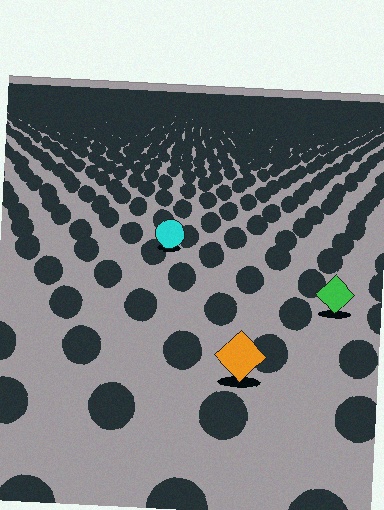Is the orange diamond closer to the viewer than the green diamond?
Yes. The orange diamond is closer — you can tell from the texture gradient: the ground texture is coarser near it.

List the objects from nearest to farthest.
From nearest to farthest: the orange diamond, the green diamond, the cyan circle.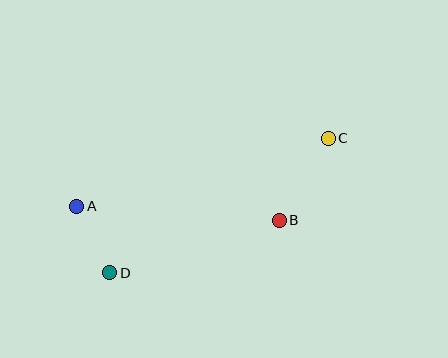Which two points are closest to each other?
Points A and D are closest to each other.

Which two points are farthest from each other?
Points A and C are farthest from each other.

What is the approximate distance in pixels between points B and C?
The distance between B and C is approximately 96 pixels.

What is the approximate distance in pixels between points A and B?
The distance between A and B is approximately 203 pixels.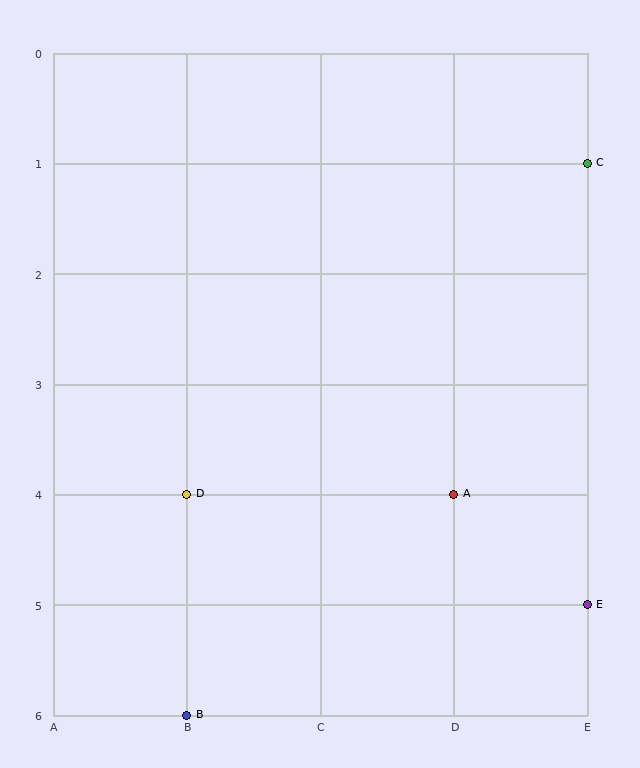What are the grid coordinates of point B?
Point B is at grid coordinates (B, 6).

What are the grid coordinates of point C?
Point C is at grid coordinates (E, 1).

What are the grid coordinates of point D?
Point D is at grid coordinates (B, 4).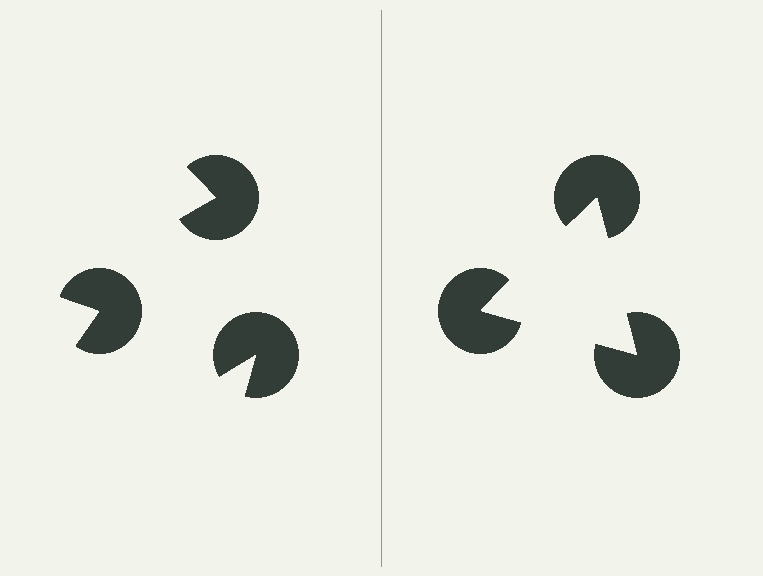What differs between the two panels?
The pac-man discs are positioned identically on both sides; only the wedge orientations differ. On the right they align to a triangle; on the left they are misaligned.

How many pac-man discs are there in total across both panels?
6 — 3 on each side.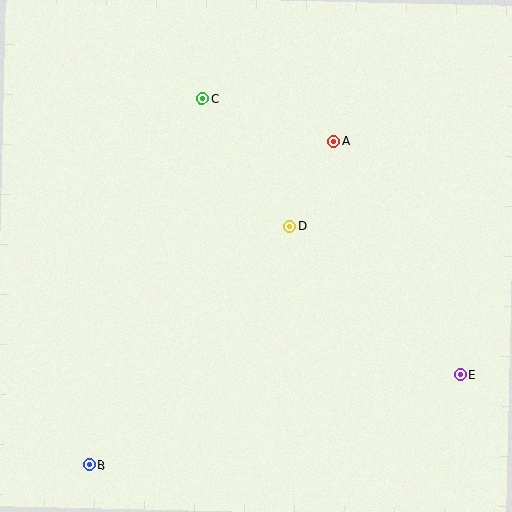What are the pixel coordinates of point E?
Point E is at (461, 375).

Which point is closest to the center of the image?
Point D at (289, 226) is closest to the center.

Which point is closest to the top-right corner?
Point A is closest to the top-right corner.